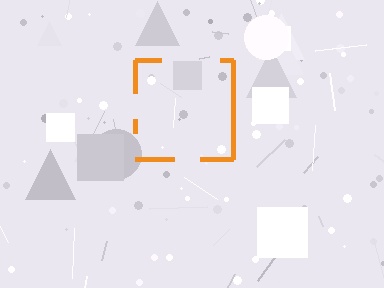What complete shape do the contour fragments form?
The contour fragments form a square.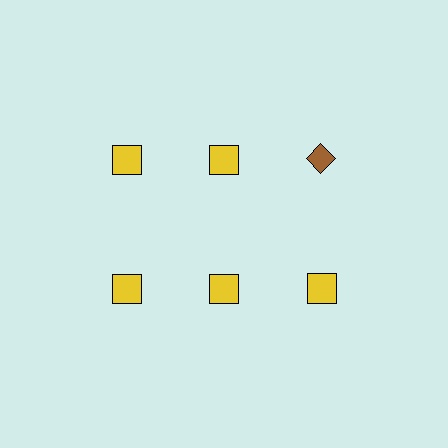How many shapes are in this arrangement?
There are 6 shapes arranged in a grid pattern.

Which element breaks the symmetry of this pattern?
The brown diamond in the top row, center column breaks the symmetry. All other shapes are yellow squares.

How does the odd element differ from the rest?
It differs in both color (brown instead of yellow) and shape (diamond instead of square).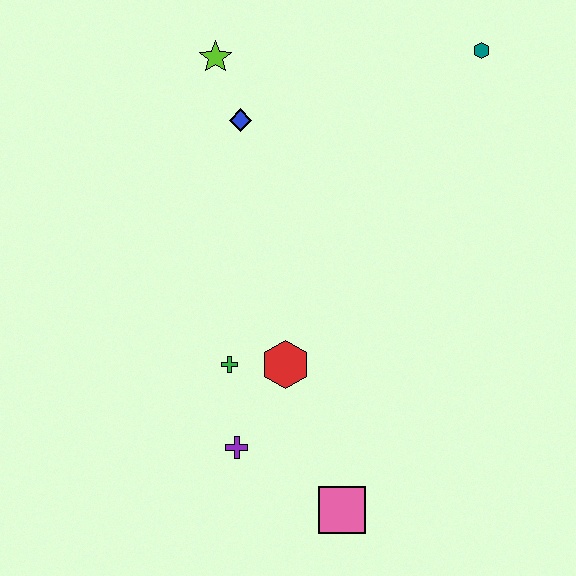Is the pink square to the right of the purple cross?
Yes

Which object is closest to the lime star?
The blue diamond is closest to the lime star.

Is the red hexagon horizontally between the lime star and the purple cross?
No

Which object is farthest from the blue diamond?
The pink square is farthest from the blue diamond.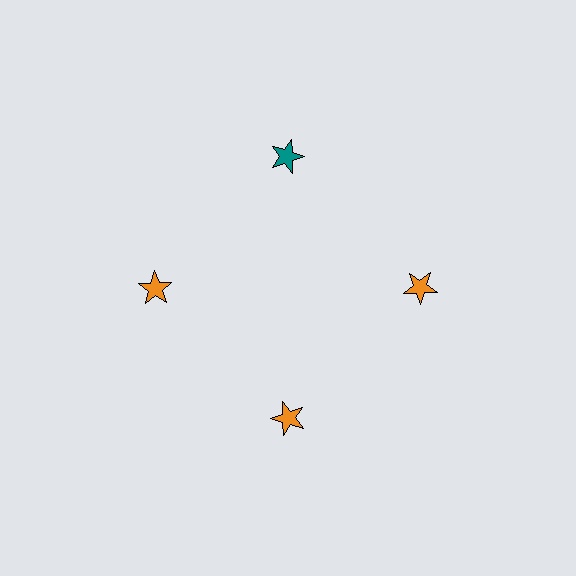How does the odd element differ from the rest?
It has a different color: teal instead of orange.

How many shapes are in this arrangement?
There are 4 shapes arranged in a ring pattern.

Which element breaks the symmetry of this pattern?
The teal star at roughly the 12 o'clock position breaks the symmetry. All other shapes are orange stars.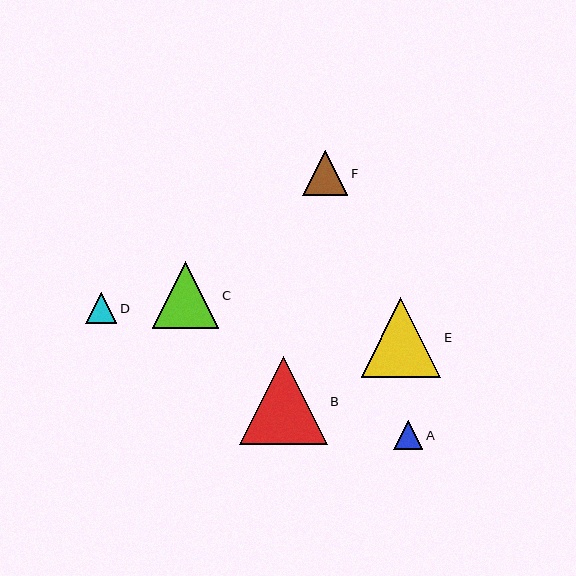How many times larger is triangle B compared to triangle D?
Triangle B is approximately 2.8 times the size of triangle D.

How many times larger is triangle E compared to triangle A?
Triangle E is approximately 2.7 times the size of triangle A.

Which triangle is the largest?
Triangle B is the largest with a size of approximately 88 pixels.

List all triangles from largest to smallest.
From largest to smallest: B, E, C, F, D, A.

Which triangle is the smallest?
Triangle A is the smallest with a size of approximately 29 pixels.